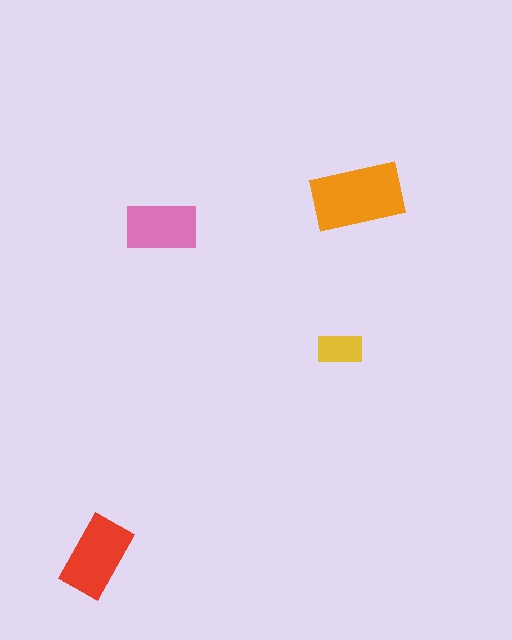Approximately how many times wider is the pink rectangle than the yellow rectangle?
About 1.5 times wider.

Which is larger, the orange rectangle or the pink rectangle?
The orange one.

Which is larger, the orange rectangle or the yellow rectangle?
The orange one.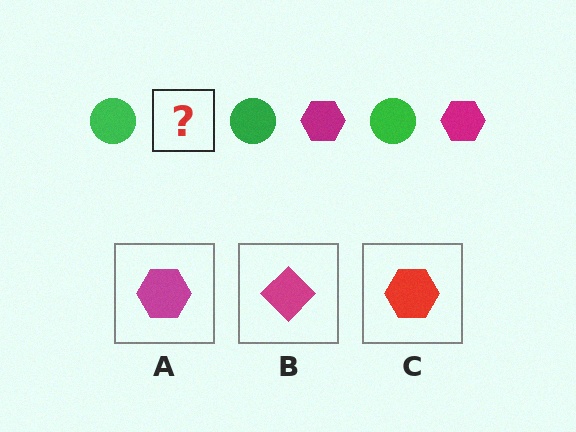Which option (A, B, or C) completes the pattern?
A.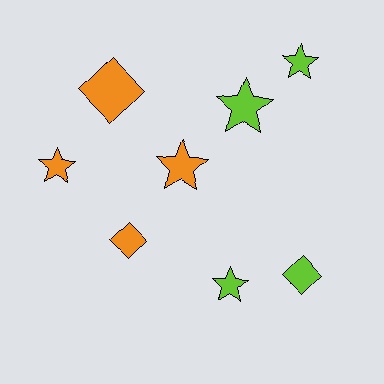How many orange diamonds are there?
There are 2 orange diamonds.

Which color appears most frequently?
Lime, with 4 objects.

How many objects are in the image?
There are 8 objects.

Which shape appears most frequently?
Star, with 5 objects.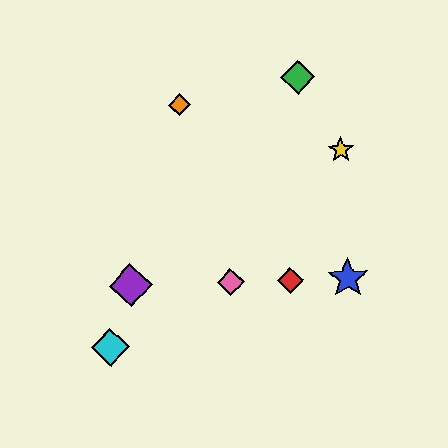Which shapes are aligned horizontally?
The red diamond, the blue star, the purple diamond, the pink diamond are aligned horizontally.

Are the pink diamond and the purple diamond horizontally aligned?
Yes, both are at y≈282.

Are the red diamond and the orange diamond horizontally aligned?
No, the red diamond is at y≈280 and the orange diamond is at y≈105.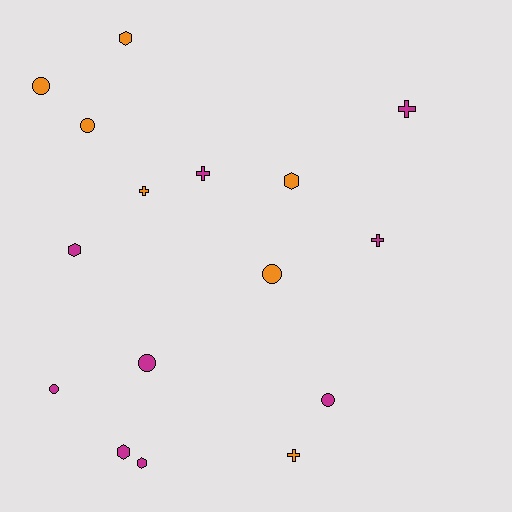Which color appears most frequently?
Magenta, with 9 objects.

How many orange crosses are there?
There are 2 orange crosses.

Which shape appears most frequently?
Circle, with 6 objects.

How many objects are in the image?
There are 16 objects.